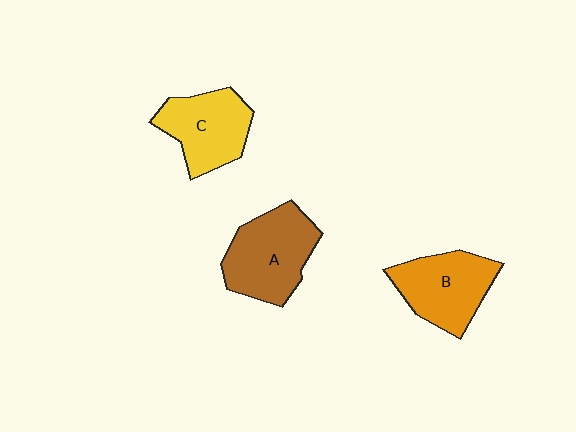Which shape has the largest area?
Shape A (brown).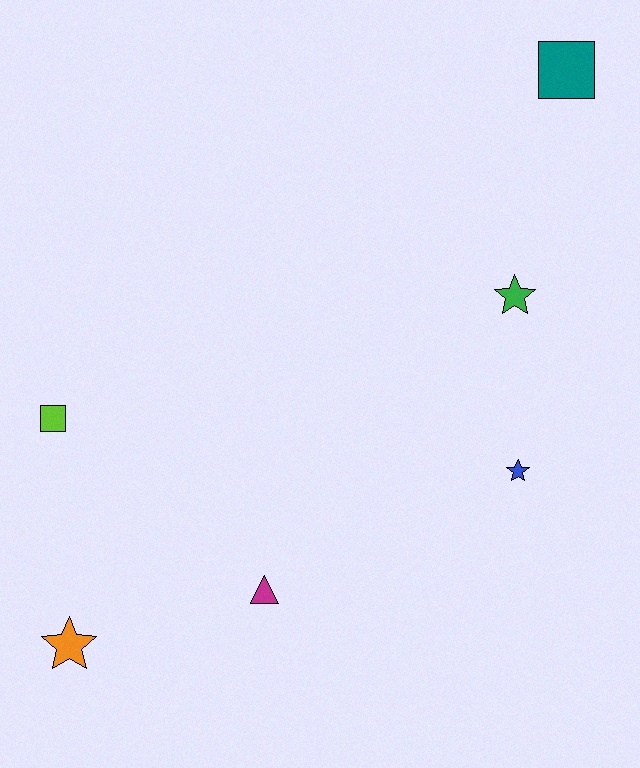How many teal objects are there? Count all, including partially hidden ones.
There is 1 teal object.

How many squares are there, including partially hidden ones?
There are 2 squares.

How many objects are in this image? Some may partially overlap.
There are 6 objects.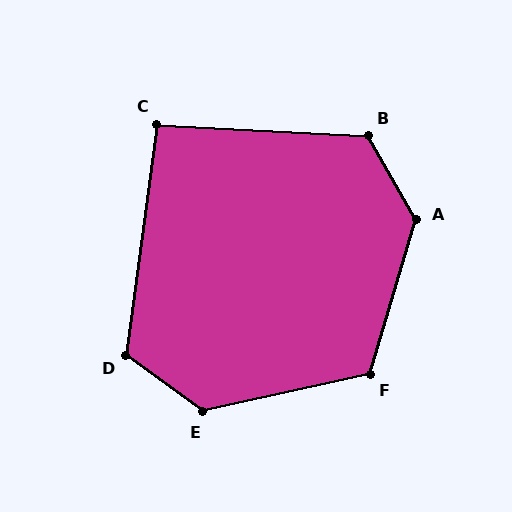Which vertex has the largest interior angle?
A, at approximately 133 degrees.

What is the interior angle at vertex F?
Approximately 119 degrees (obtuse).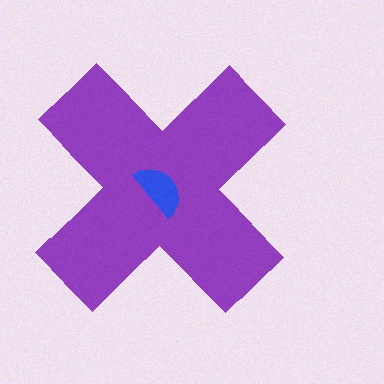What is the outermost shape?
The purple cross.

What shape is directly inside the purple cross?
The blue semicircle.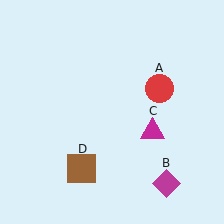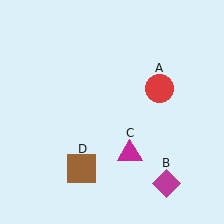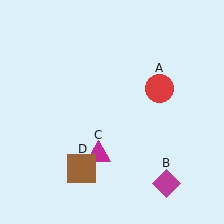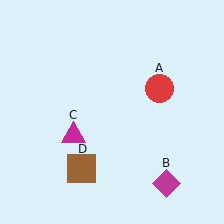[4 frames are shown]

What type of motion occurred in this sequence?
The magenta triangle (object C) rotated clockwise around the center of the scene.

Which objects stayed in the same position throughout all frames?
Red circle (object A) and magenta diamond (object B) and brown square (object D) remained stationary.